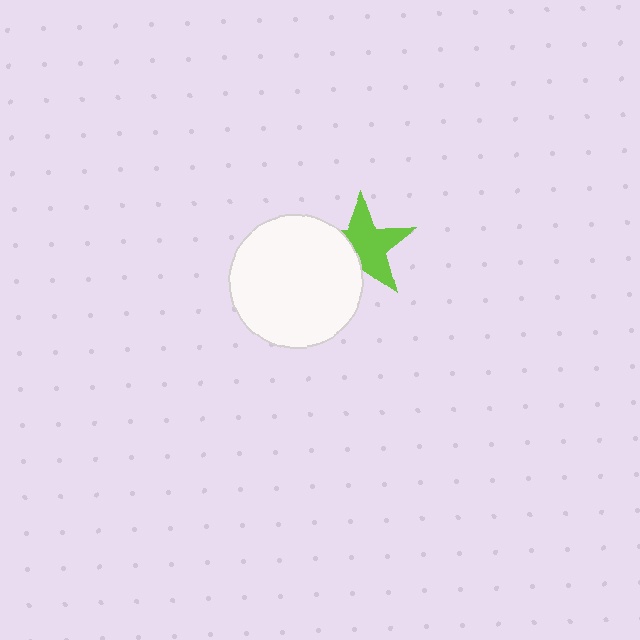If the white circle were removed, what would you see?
You would see the complete lime star.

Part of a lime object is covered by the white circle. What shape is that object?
It is a star.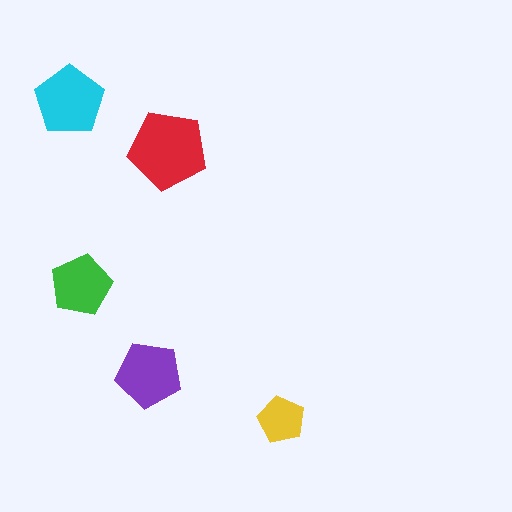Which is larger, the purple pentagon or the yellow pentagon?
The purple one.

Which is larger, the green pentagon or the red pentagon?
The red one.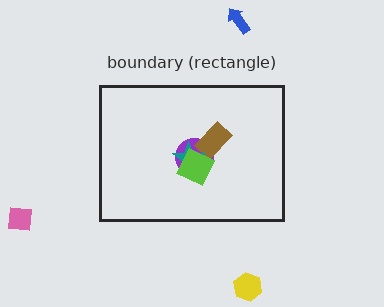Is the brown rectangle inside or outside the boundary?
Inside.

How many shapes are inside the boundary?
4 inside, 3 outside.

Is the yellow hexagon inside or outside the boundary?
Outside.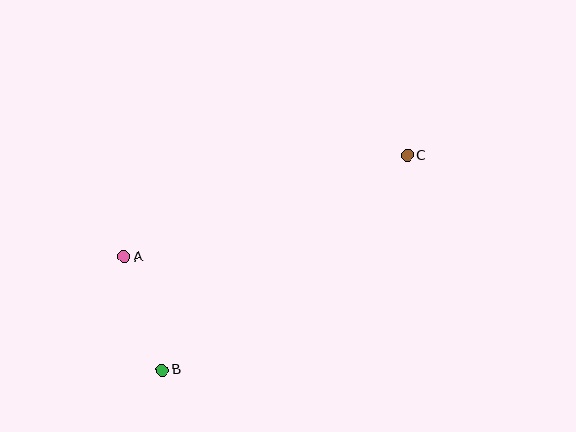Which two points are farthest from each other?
Points B and C are farthest from each other.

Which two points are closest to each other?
Points A and B are closest to each other.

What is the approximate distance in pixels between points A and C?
The distance between A and C is approximately 300 pixels.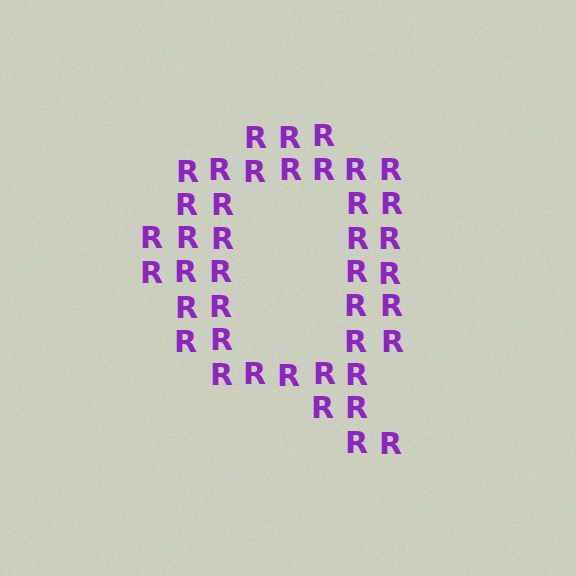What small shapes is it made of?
It is made of small letter R's.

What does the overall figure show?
The overall figure shows the letter Q.